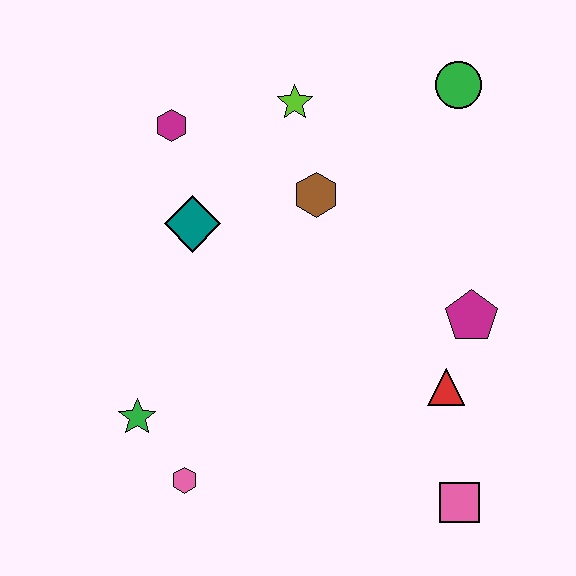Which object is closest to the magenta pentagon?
The red triangle is closest to the magenta pentagon.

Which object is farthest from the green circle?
The pink hexagon is farthest from the green circle.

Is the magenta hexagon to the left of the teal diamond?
Yes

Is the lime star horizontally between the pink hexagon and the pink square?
Yes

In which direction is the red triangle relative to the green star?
The red triangle is to the right of the green star.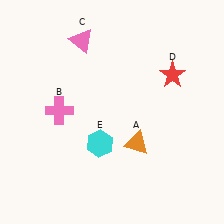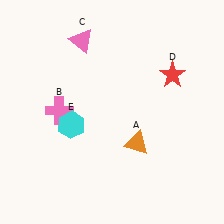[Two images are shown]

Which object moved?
The cyan hexagon (E) moved left.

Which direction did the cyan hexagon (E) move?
The cyan hexagon (E) moved left.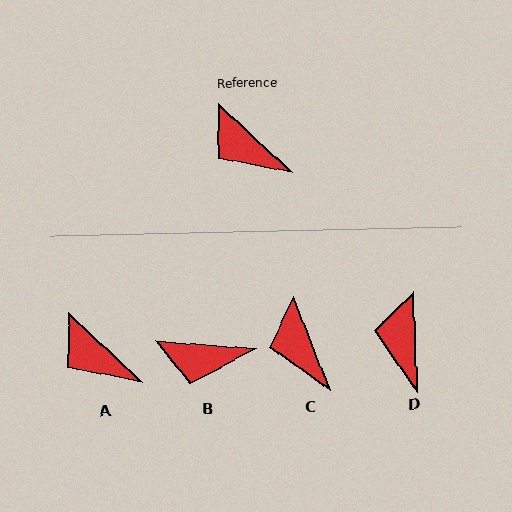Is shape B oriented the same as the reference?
No, it is off by about 39 degrees.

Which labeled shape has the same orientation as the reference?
A.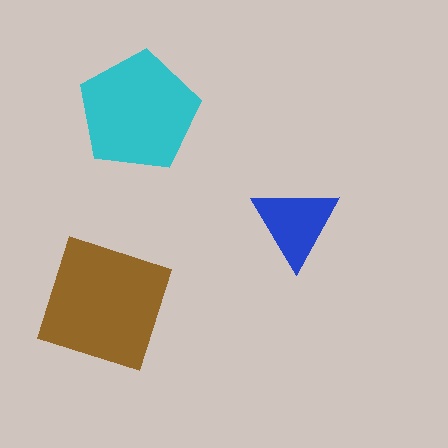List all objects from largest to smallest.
The brown square, the cyan pentagon, the blue triangle.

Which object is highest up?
The cyan pentagon is topmost.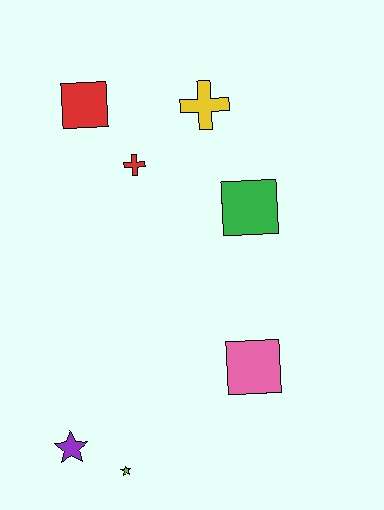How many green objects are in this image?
There is 1 green object.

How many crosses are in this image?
There are 2 crosses.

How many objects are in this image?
There are 7 objects.